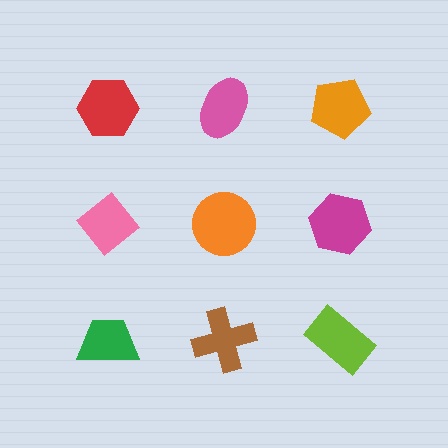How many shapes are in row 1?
3 shapes.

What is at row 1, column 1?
A red hexagon.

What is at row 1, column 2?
A pink ellipse.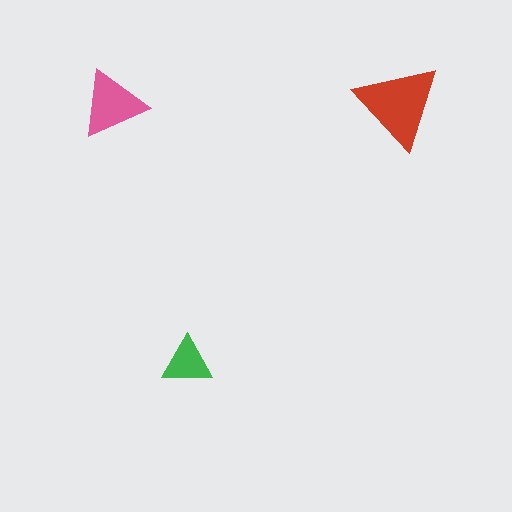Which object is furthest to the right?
The red triangle is rightmost.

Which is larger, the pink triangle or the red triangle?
The red one.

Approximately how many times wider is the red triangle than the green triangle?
About 1.5 times wider.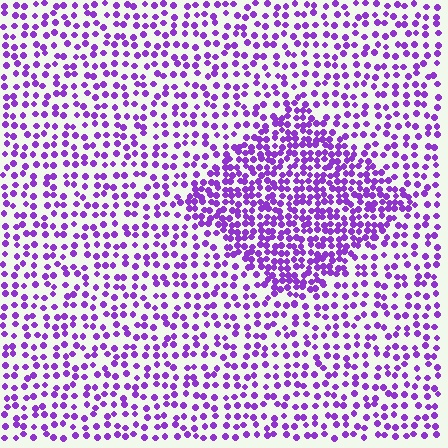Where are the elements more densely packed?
The elements are more densely packed inside the diamond boundary.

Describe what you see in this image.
The image contains small purple elements arranged at two different densities. A diamond-shaped region is visible where the elements are more densely packed than the surrounding area.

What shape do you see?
I see a diamond.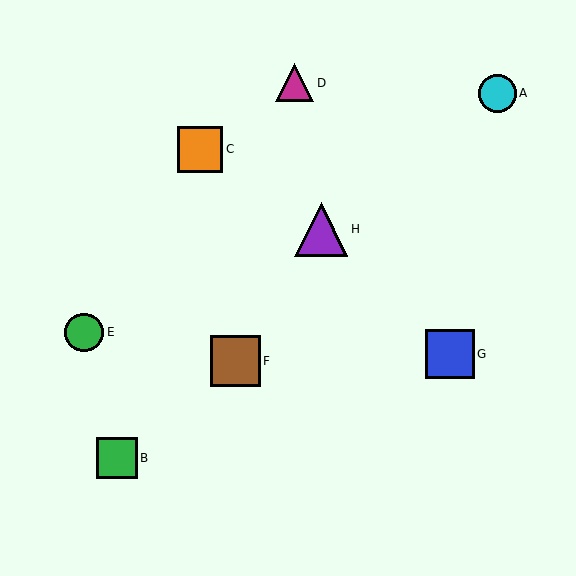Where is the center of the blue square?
The center of the blue square is at (450, 354).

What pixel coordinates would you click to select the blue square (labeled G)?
Click at (450, 354) to select the blue square G.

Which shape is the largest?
The purple triangle (labeled H) is the largest.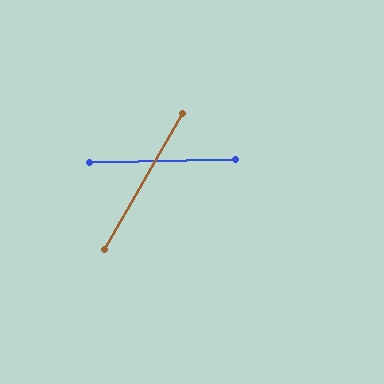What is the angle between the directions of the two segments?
Approximately 59 degrees.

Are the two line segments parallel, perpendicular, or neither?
Neither parallel nor perpendicular — they differ by about 59°.